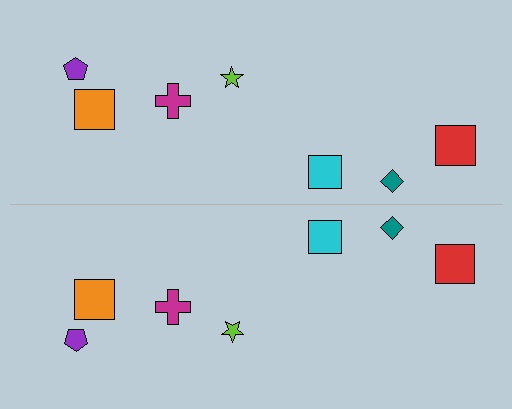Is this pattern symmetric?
Yes, this pattern has bilateral (reflection) symmetry.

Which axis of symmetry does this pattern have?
The pattern has a horizontal axis of symmetry running through the center of the image.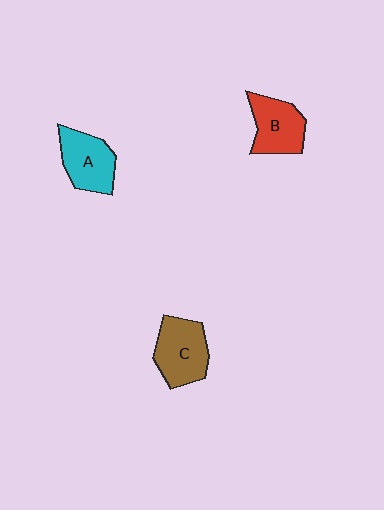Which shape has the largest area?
Shape C (brown).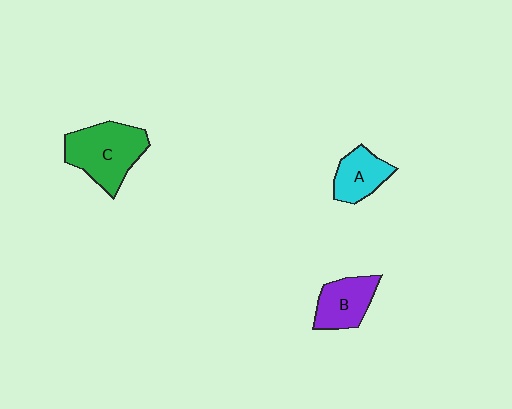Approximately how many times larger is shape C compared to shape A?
Approximately 1.7 times.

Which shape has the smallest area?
Shape A (cyan).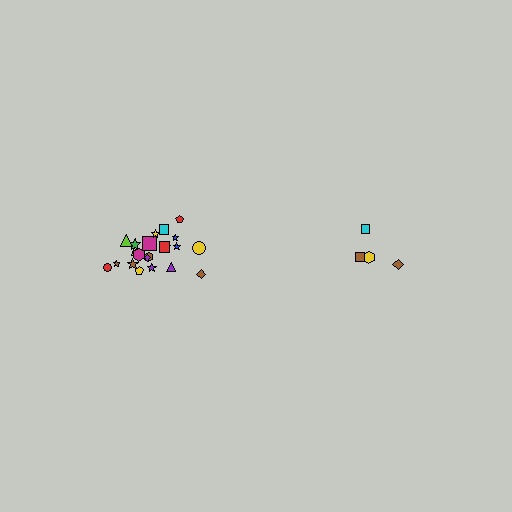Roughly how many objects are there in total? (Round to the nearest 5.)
Roughly 25 objects in total.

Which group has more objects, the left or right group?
The left group.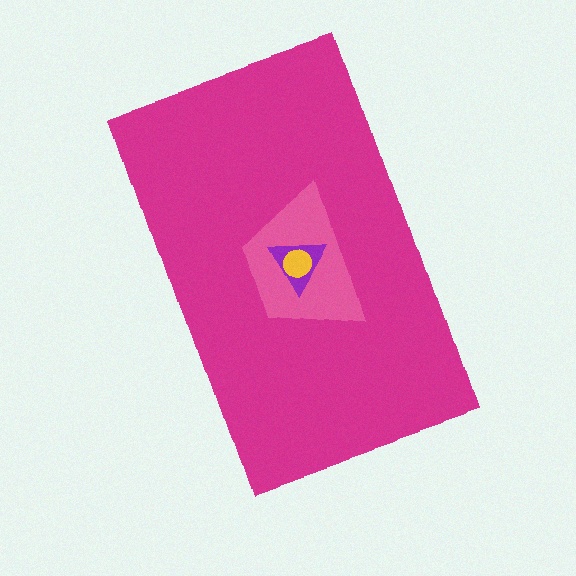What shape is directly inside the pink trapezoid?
The purple triangle.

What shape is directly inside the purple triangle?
The yellow circle.